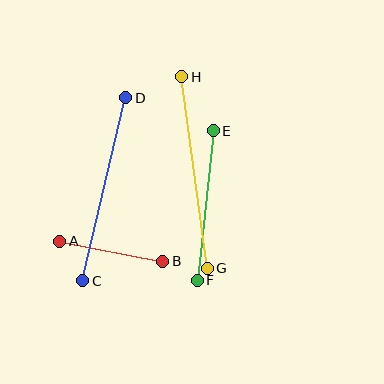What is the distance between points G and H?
The distance is approximately 193 pixels.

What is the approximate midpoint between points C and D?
The midpoint is at approximately (104, 189) pixels.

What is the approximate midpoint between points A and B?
The midpoint is at approximately (111, 251) pixels.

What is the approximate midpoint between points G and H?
The midpoint is at approximately (195, 173) pixels.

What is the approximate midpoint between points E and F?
The midpoint is at approximately (205, 206) pixels.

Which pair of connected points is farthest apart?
Points G and H are farthest apart.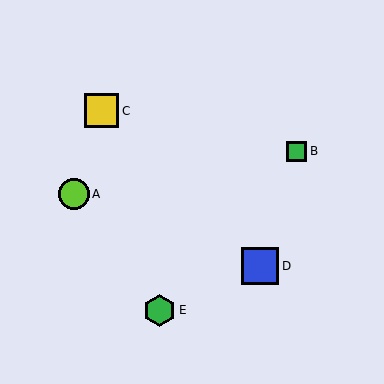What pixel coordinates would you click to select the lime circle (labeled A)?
Click at (74, 194) to select the lime circle A.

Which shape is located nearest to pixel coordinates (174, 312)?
The green hexagon (labeled E) at (160, 310) is nearest to that location.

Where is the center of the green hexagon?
The center of the green hexagon is at (160, 310).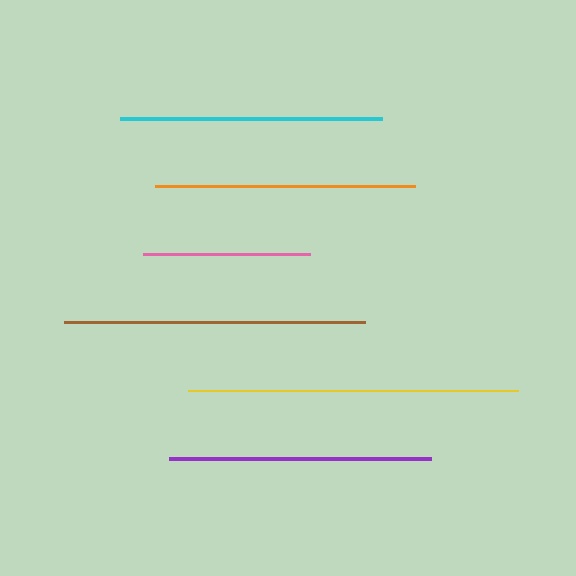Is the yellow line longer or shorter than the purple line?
The yellow line is longer than the purple line.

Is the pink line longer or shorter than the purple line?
The purple line is longer than the pink line.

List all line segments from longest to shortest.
From longest to shortest: yellow, brown, purple, cyan, orange, pink.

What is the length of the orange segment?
The orange segment is approximately 260 pixels long.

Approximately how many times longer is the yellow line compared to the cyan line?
The yellow line is approximately 1.3 times the length of the cyan line.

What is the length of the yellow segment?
The yellow segment is approximately 330 pixels long.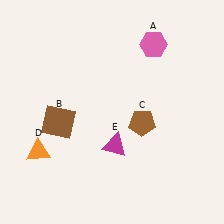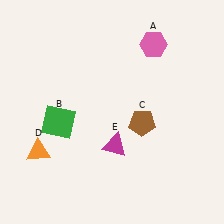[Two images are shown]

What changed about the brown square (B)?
In Image 1, B is brown. In Image 2, it changed to green.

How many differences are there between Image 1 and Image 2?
There is 1 difference between the two images.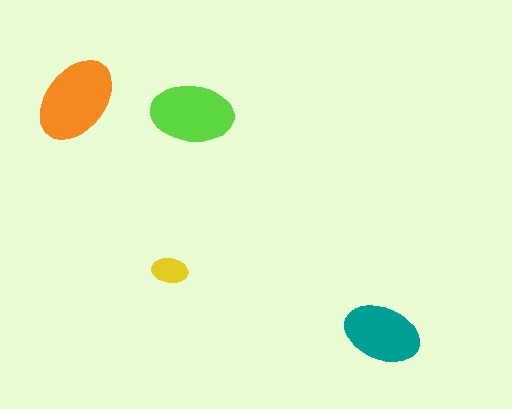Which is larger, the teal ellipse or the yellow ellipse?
The teal one.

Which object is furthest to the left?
The orange ellipse is leftmost.